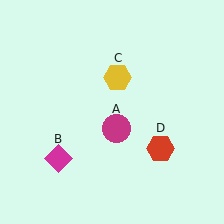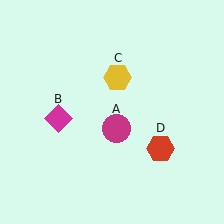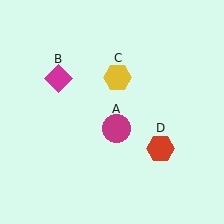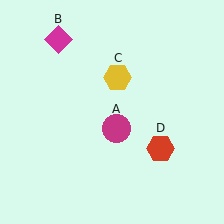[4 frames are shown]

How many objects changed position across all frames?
1 object changed position: magenta diamond (object B).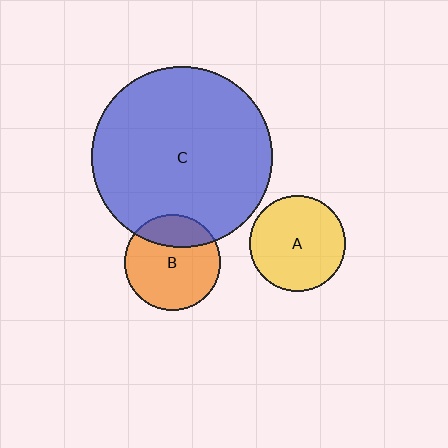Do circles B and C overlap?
Yes.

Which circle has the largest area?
Circle C (blue).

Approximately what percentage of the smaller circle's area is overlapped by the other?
Approximately 25%.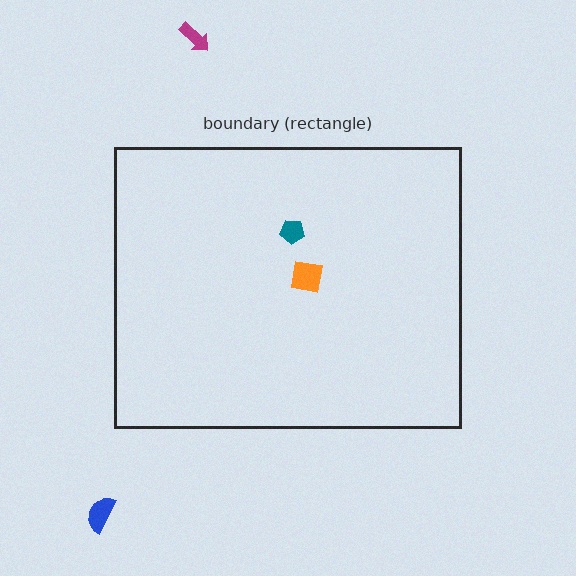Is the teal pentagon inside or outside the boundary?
Inside.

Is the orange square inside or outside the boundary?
Inside.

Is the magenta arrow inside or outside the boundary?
Outside.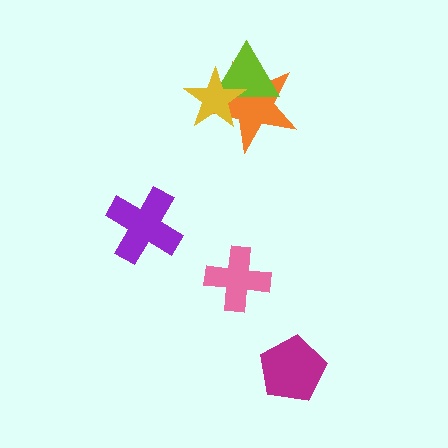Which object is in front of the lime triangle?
The yellow star is in front of the lime triangle.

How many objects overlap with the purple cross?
0 objects overlap with the purple cross.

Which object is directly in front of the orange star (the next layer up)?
The lime triangle is directly in front of the orange star.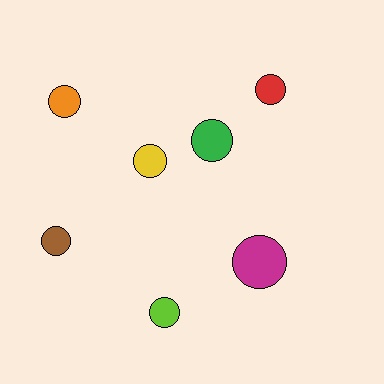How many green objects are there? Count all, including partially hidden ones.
There is 1 green object.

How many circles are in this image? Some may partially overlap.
There are 7 circles.